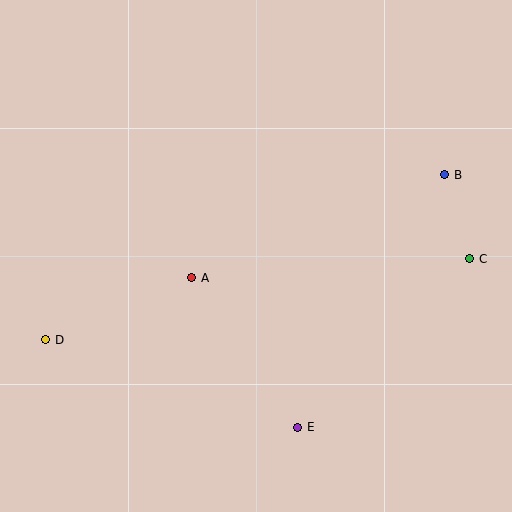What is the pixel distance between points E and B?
The distance between E and B is 292 pixels.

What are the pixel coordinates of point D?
Point D is at (46, 340).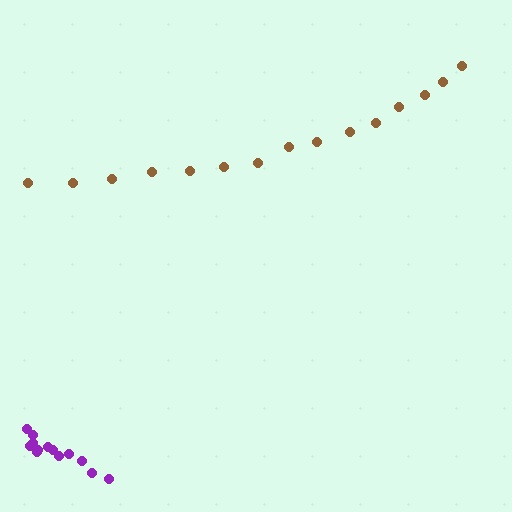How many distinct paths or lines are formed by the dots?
There are 2 distinct paths.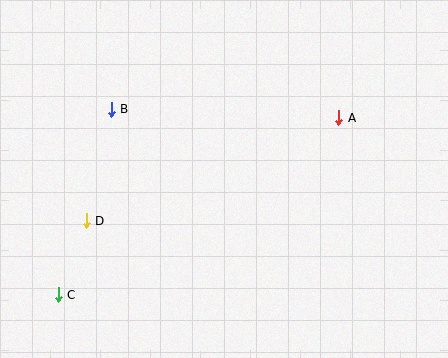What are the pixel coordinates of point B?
Point B is at (111, 109).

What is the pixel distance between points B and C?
The distance between B and C is 193 pixels.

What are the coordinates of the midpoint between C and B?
The midpoint between C and B is at (85, 202).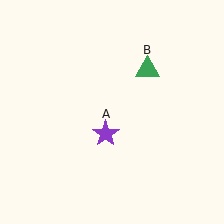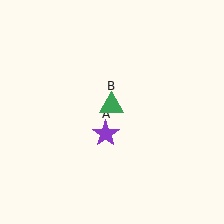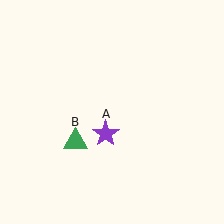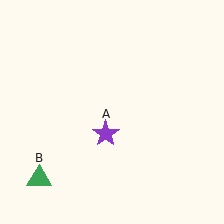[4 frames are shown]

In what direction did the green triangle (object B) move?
The green triangle (object B) moved down and to the left.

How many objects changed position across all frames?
1 object changed position: green triangle (object B).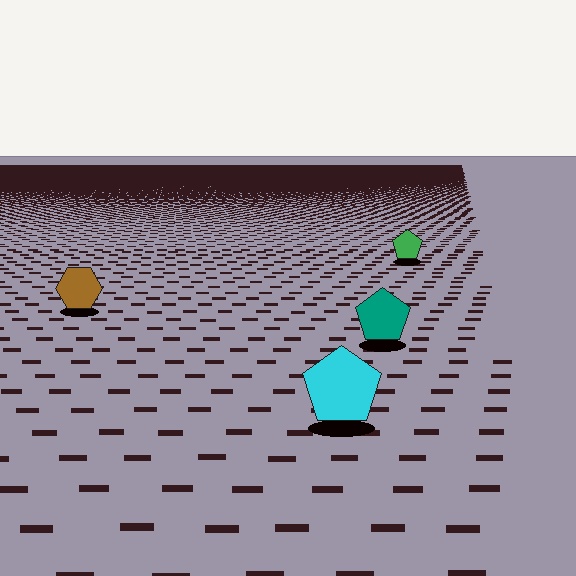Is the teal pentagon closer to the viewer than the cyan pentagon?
No. The cyan pentagon is closer — you can tell from the texture gradient: the ground texture is coarser near it.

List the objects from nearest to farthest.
From nearest to farthest: the cyan pentagon, the teal pentagon, the brown hexagon, the green pentagon.